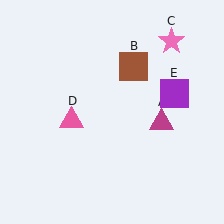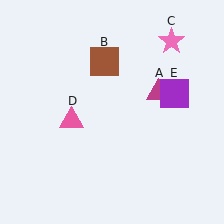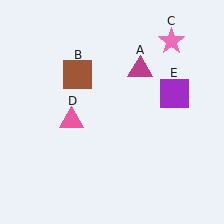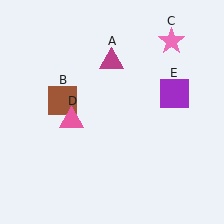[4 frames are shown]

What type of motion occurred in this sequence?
The magenta triangle (object A), brown square (object B) rotated counterclockwise around the center of the scene.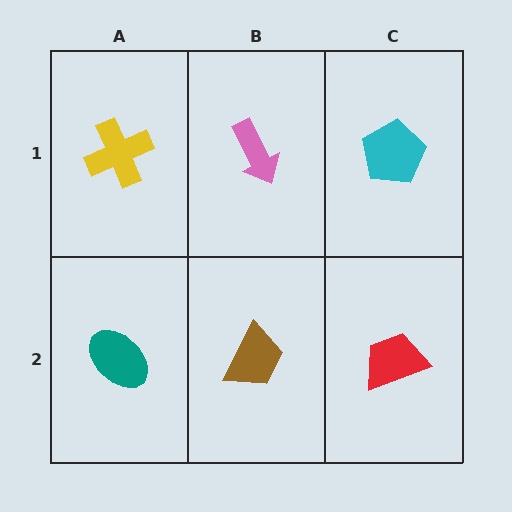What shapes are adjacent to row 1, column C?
A red trapezoid (row 2, column C), a pink arrow (row 1, column B).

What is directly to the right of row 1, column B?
A cyan pentagon.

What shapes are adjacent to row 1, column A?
A teal ellipse (row 2, column A), a pink arrow (row 1, column B).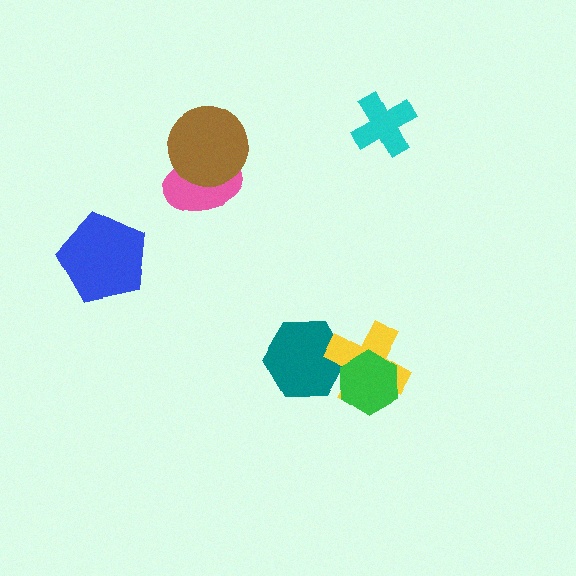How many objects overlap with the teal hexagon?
1 object overlaps with the teal hexagon.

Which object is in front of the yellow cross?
The green hexagon is in front of the yellow cross.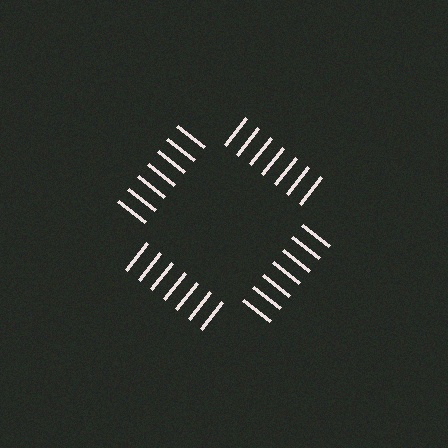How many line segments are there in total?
28 — 7 along each of the 4 edges.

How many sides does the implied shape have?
4 sides — the line-ends trace a square.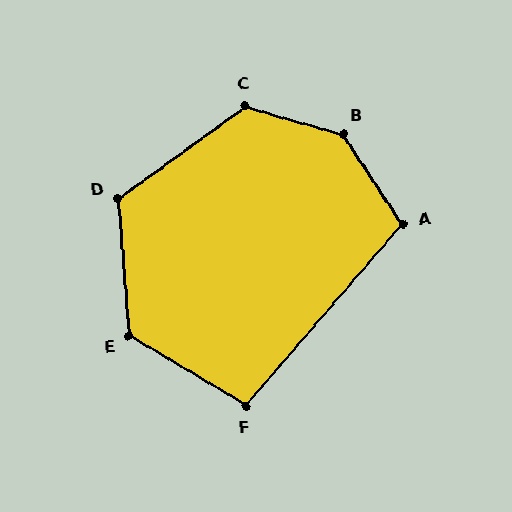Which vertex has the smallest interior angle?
F, at approximately 100 degrees.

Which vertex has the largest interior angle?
B, at approximately 139 degrees.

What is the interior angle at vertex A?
Approximately 106 degrees (obtuse).